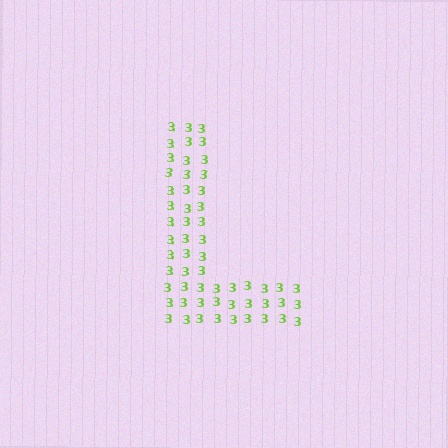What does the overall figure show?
The overall figure shows the letter L.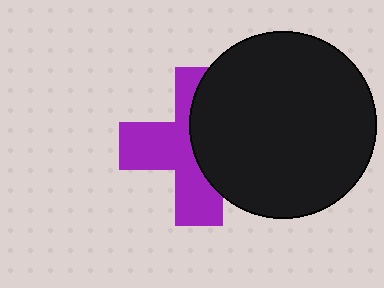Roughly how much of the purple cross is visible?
About half of it is visible (roughly 54%).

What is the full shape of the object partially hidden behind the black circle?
The partially hidden object is a purple cross.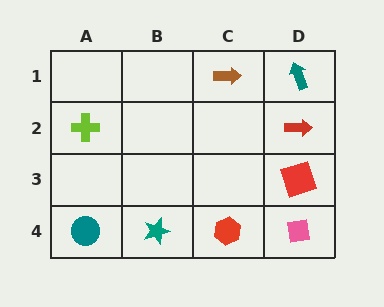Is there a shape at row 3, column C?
No, that cell is empty.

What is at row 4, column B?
A teal star.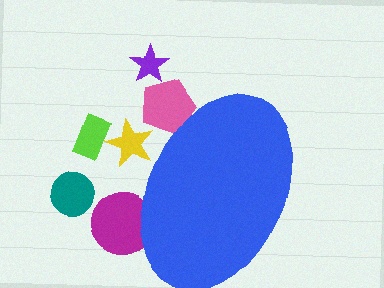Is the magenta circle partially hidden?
Yes, the magenta circle is partially hidden behind the blue ellipse.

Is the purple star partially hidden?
No, the purple star is fully visible.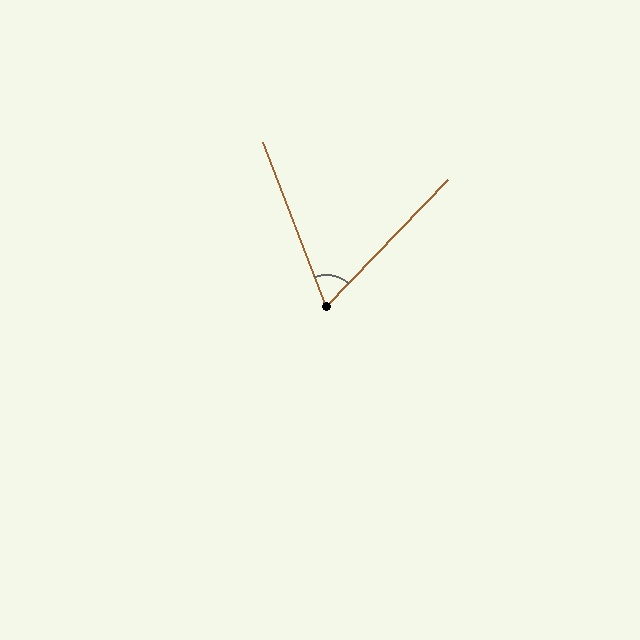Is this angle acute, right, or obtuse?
It is acute.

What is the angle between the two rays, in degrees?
Approximately 65 degrees.